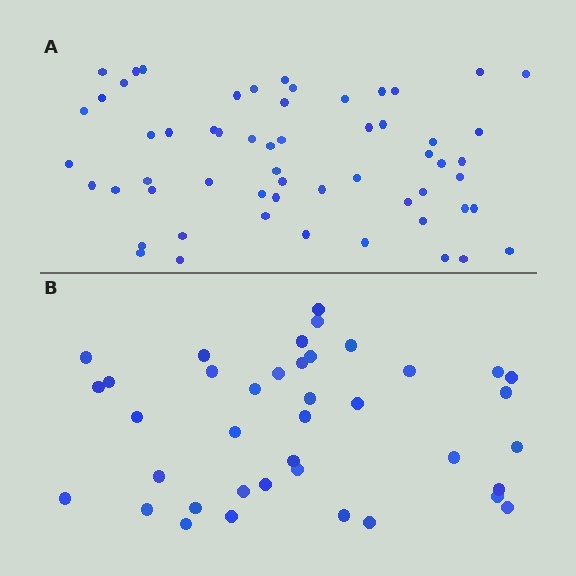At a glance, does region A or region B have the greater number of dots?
Region A (the top region) has more dots.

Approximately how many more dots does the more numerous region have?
Region A has approximately 20 more dots than region B.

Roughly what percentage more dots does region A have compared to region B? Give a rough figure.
About 50% more.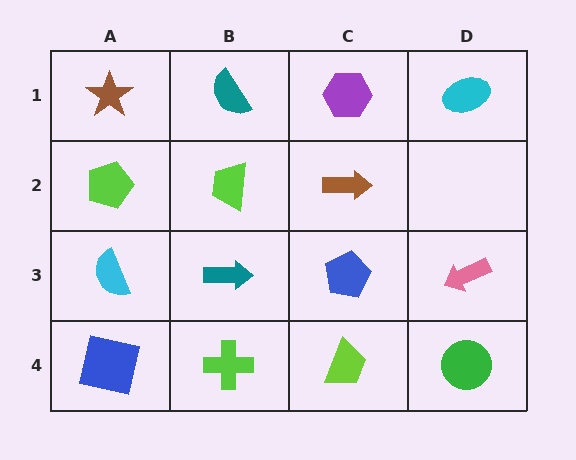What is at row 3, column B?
A teal arrow.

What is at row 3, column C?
A blue pentagon.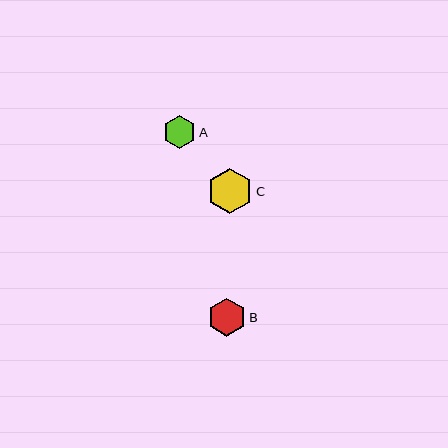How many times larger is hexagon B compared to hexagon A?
Hexagon B is approximately 1.1 times the size of hexagon A.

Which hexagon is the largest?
Hexagon C is the largest with a size of approximately 45 pixels.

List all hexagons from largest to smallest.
From largest to smallest: C, B, A.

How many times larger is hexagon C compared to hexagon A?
Hexagon C is approximately 1.4 times the size of hexagon A.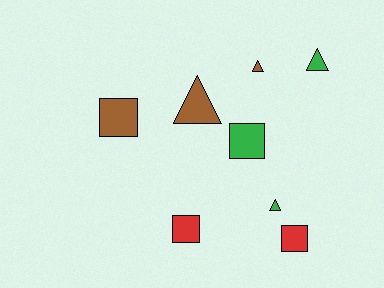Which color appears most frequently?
Brown, with 3 objects.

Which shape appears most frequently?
Square, with 4 objects.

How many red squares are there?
There are 2 red squares.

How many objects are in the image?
There are 8 objects.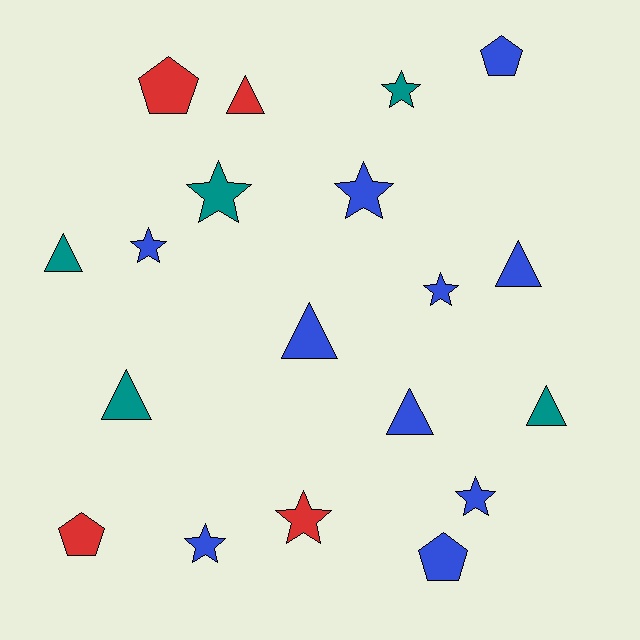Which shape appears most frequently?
Star, with 8 objects.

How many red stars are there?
There is 1 red star.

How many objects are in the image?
There are 19 objects.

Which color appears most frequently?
Blue, with 10 objects.